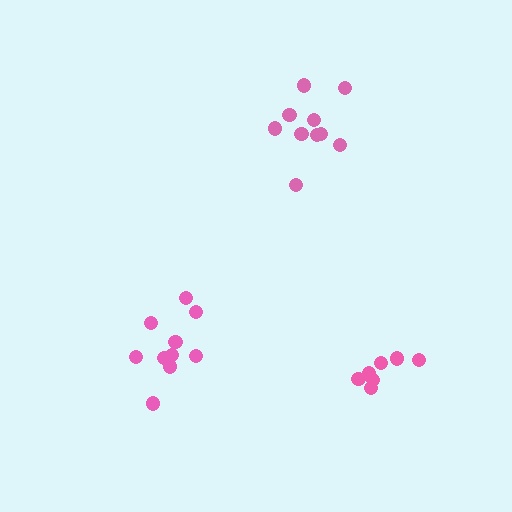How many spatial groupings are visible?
There are 3 spatial groupings.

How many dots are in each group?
Group 1: 10 dots, Group 2: 10 dots, Group 3: 7 dots (27 total).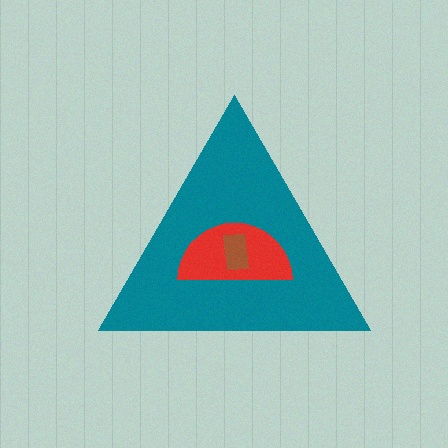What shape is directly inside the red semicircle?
The brown rectangle.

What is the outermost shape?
The teal triangle.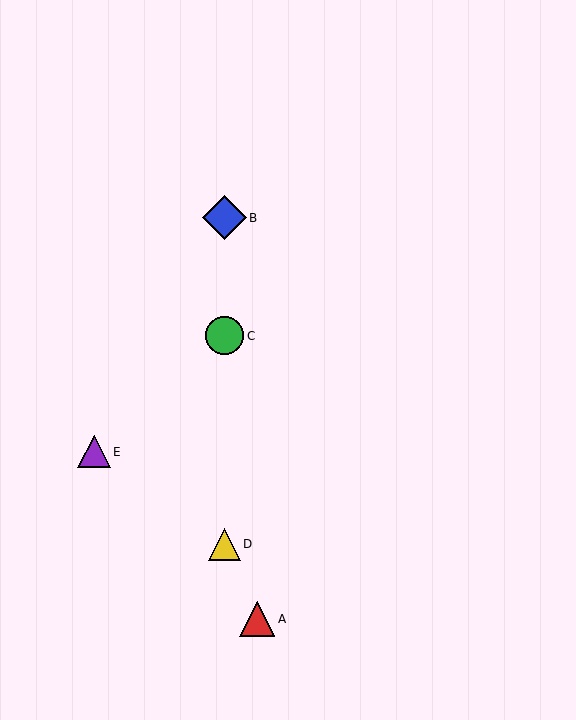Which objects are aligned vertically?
Objects B, C, D are aligned vertically.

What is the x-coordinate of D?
Object D is at x≈225.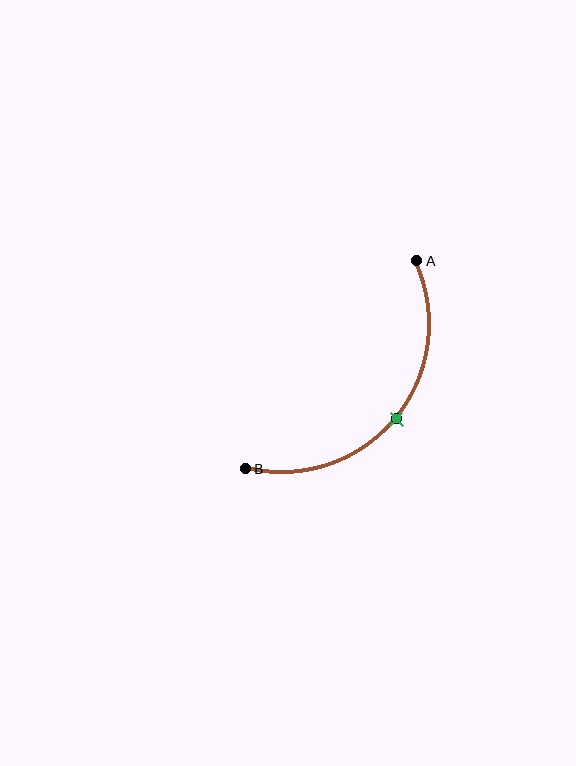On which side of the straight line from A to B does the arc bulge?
The arc bulges below and to the right of the straight line connecting A and B.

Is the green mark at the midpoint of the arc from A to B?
Yes. The green mark lies on the arc at equal arc-length from both A and B — it is the arc midpoint.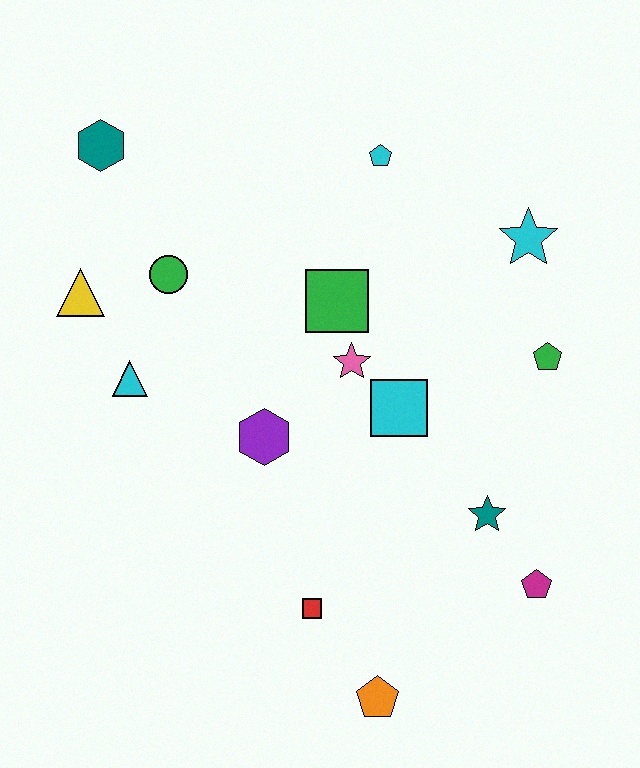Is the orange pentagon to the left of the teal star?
Yes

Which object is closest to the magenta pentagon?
The teal star is closest to the magenta pentagon.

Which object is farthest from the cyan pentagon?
The orange pentagon is farthest from the cyan pentagon.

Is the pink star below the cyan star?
Yes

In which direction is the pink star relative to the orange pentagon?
The pink star is above the orange pentagon.